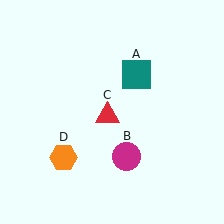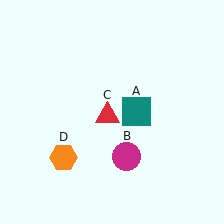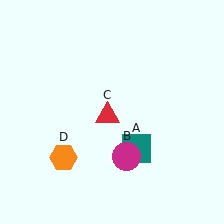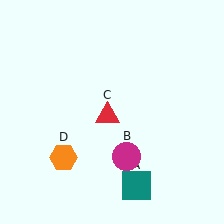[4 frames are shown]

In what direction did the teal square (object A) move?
The teal square (object A) moved down.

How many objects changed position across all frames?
1 object changed position: teal square (object A).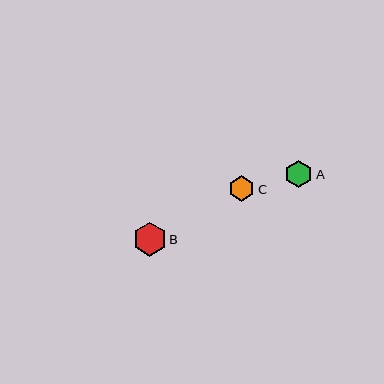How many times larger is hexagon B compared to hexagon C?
Hexagon B is approximately 1.3 times the size of hexagon C.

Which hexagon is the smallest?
Hexagon C is the smallest with a size of approximately 26 pixels.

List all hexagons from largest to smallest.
From largest to smallest: B, A, C.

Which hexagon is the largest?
Hexagon B is the largest with a size of approximately 34 pixels.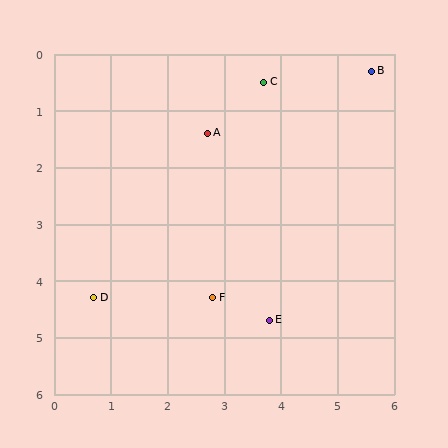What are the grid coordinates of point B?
Point B is at approximately (5.6, 0.3).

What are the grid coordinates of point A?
Point A is at approximately (2.7, 1.4).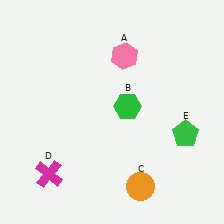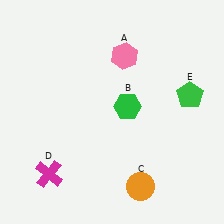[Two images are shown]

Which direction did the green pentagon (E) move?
The green pentagon (E) moved up.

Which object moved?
The green pentagon (E) moved up.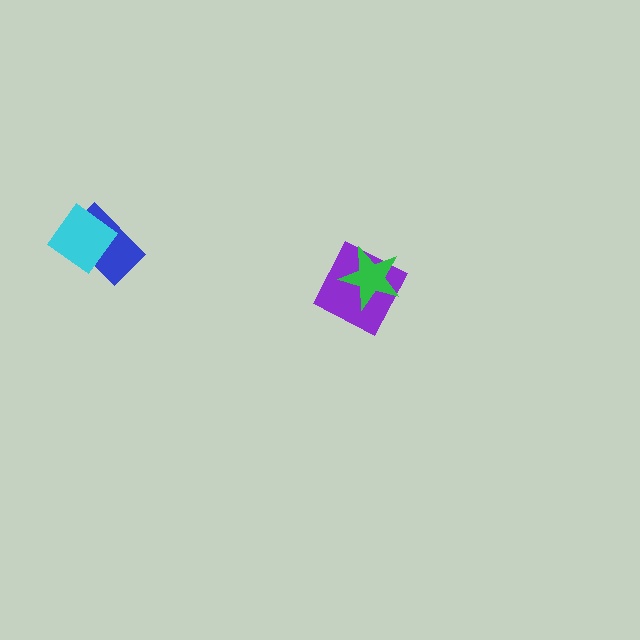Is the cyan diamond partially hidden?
No, no other shape covers it.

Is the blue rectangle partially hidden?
Yes, it is partially covered by another shape.